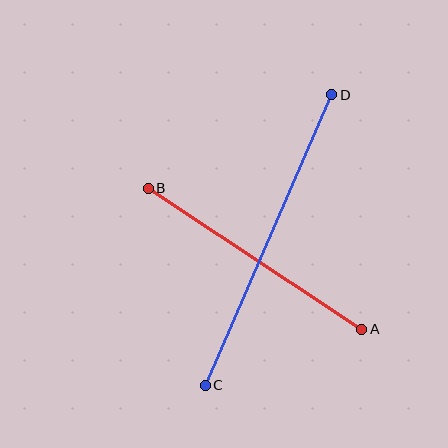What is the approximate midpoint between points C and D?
The midpoint is at approximately (268, 240) pixels.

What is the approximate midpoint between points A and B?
The midpoint is at approximately (255, 259) pixels.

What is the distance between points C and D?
The distance is approximately 317 pixels.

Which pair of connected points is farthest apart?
Points C and D are farthest apart.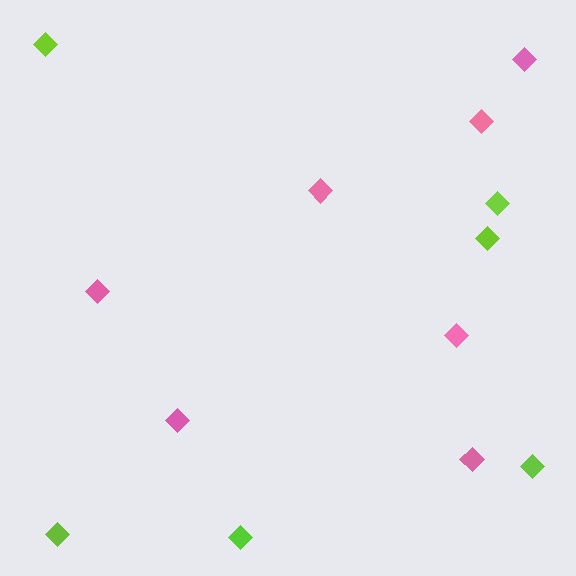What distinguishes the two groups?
There are 2 groups: one group of pink diamonds (7) and one group of lime diamonds (6).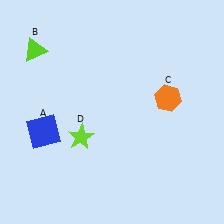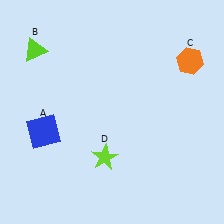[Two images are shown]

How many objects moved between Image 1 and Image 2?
2 objects moved between the two images.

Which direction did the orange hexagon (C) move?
The orange hexagon (C) moved up.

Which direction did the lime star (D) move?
The lime star (D) moved right.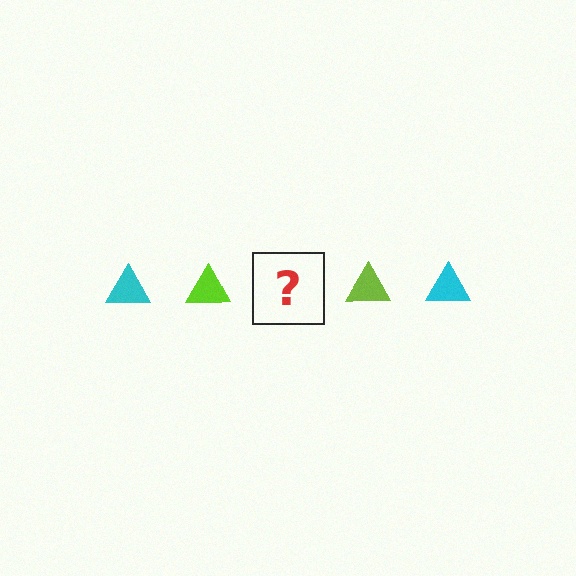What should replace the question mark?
The question mark should be replaced with a cyan triangle.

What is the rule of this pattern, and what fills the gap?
The rule is that the pattern cycles through cyan, lime triangles. The gap should be filled with a cyan triangle.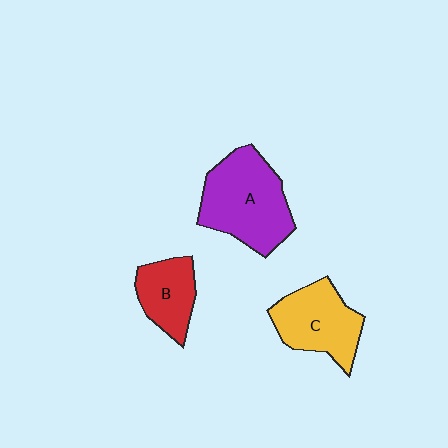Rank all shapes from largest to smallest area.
From largest to smallest: A (purple), C (yellow), B (red).